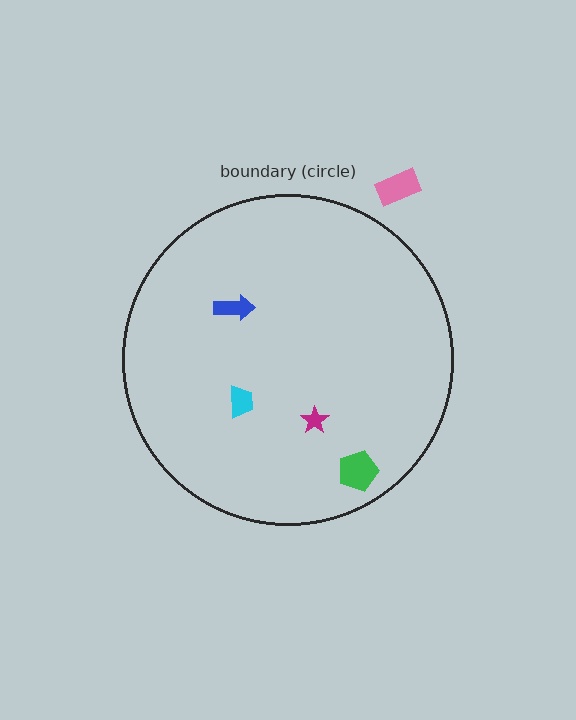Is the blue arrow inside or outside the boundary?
Inside.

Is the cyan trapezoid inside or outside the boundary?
Inside.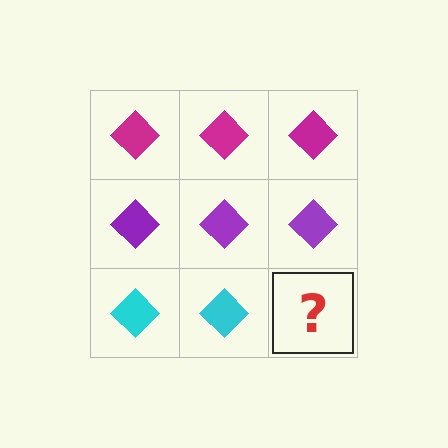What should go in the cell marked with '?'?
The missing cell should contain a cyan diamond.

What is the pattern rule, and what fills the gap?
The rule is that each row has a consistent color. The gap should be filled with a cyan diamond.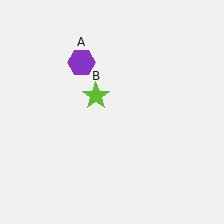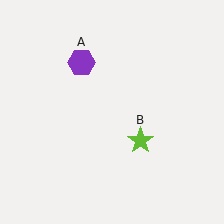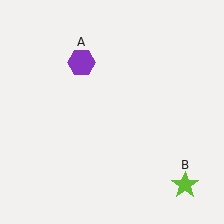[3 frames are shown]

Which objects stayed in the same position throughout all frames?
Purple hexagon (object A) remained stationary.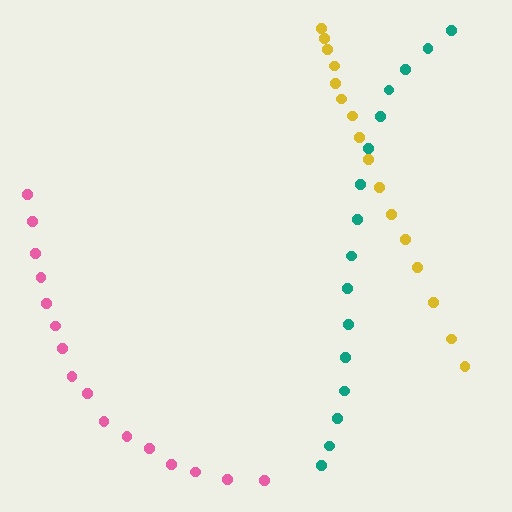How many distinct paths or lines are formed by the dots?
There are 3 distinct paths.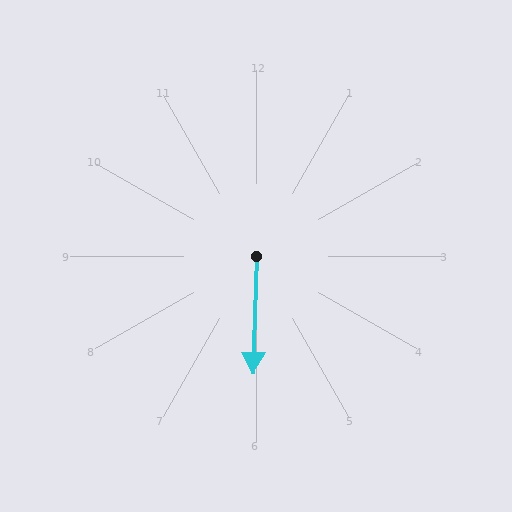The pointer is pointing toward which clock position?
Roughly 6 o'clock.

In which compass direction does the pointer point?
South.